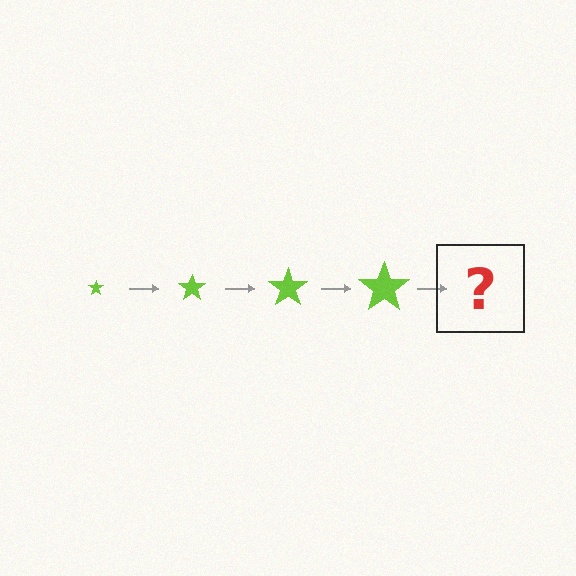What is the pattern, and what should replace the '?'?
The pattern is that the star gets progressively larger each step. The '?' should be a lime star, larger than the previous one.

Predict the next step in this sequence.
The next step is a lime star, larger than the previous one.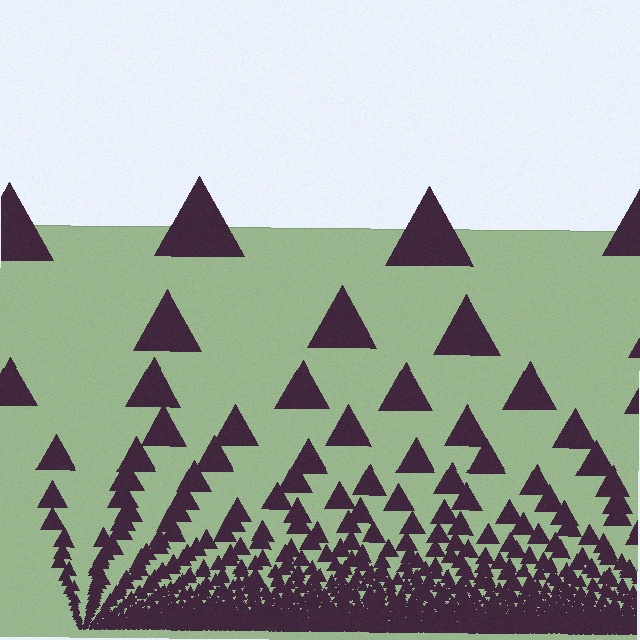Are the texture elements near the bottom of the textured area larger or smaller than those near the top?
Smaller. The gradient is inverted — elements near the bottom are smaller and denser.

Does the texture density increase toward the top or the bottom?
Density increases toward the bottom.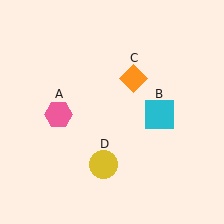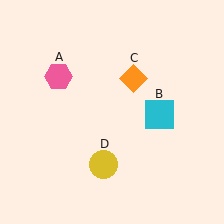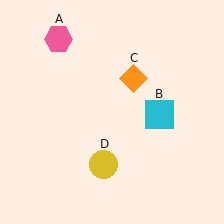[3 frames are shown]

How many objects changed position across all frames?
1 object changed position: pink hexagon (object A).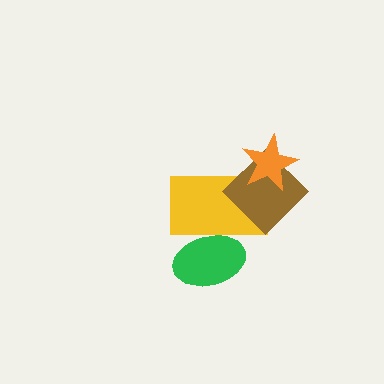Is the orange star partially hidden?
No, no other shape covers it.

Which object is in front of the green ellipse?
The yellow rectangle is in front of the green ellipse.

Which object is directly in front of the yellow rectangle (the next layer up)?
The brown diamond is directly in front of the yellow rectangle.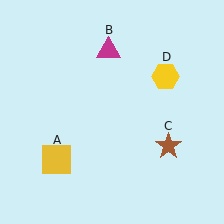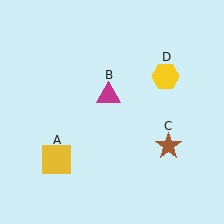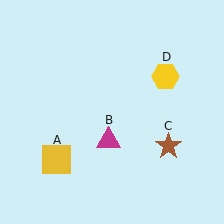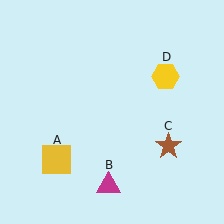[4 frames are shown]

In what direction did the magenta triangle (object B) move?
The magenta triangle (object B) moved down.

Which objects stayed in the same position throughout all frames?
Yellow square (object A) and brown star (object C) and yellow hexagon (object D) remained stationary.